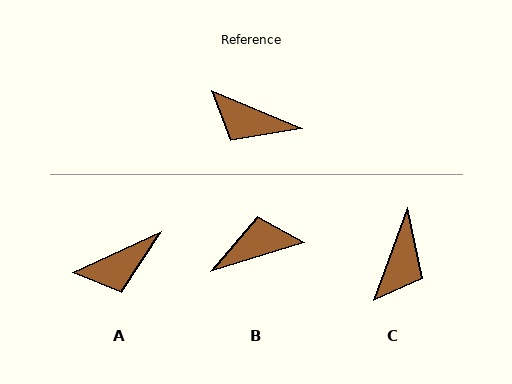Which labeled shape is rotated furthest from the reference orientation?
B, about 140 degrees away.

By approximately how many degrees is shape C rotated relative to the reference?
Approximately 93 degrees counter-clockwise.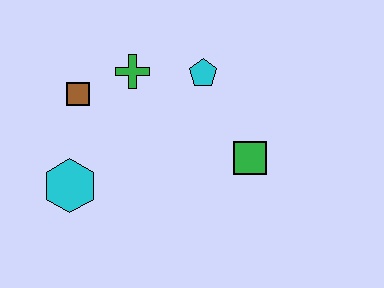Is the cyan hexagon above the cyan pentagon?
No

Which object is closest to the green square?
The cyan pentagon is closest to the green square.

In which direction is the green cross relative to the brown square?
The green cross is to the right of the brown square.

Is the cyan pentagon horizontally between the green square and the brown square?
Yes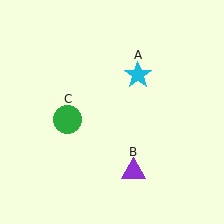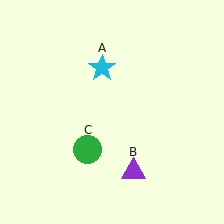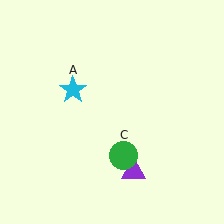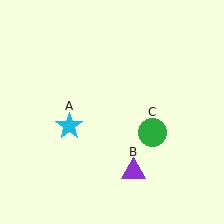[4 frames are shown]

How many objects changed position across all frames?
2 objects changed position: cyan star (object A), green circle (object C).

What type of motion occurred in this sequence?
The cyan star (object A), green circle (object C) rotated counterclockwise around the center of the scene.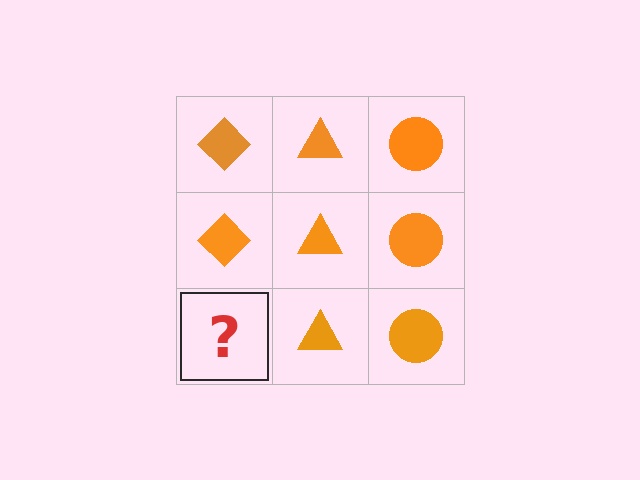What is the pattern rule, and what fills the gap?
The rule is that each column has a consistent shape. The gap should be filled with an orange diamond.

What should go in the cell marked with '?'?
The missing cell should contain an orange diamond.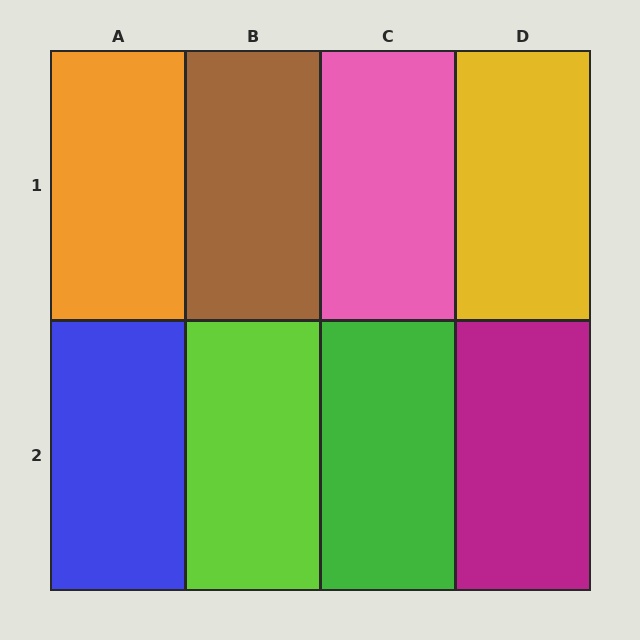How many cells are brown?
1 cell is brown.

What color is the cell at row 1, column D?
Yellow.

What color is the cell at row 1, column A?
Orange.